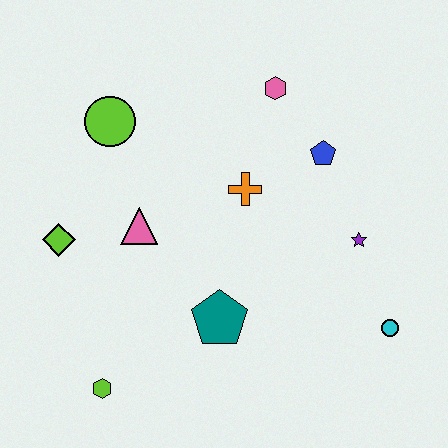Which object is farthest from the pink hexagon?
The lime hexagon is farthest from the pink hexagon.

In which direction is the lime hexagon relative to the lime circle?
The lime hexagon is below the lime circle.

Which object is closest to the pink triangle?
The lime diamond is closest to the pink triangle.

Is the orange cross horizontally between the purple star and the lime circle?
Yes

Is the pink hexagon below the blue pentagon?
No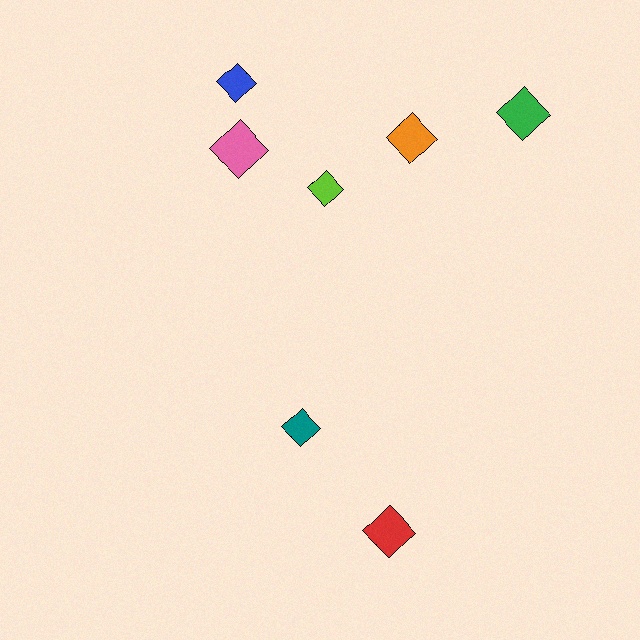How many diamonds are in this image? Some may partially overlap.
There are 7 diamonds.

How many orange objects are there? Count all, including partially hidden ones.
There is 1 orange object.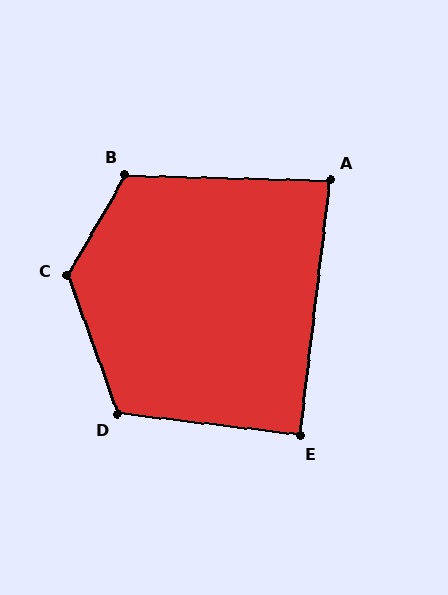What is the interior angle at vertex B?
Approximately 118 degrees (obtuse).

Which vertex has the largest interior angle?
C, at approximately 131 degrees.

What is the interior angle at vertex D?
Approximately 117 degrees (obtuse).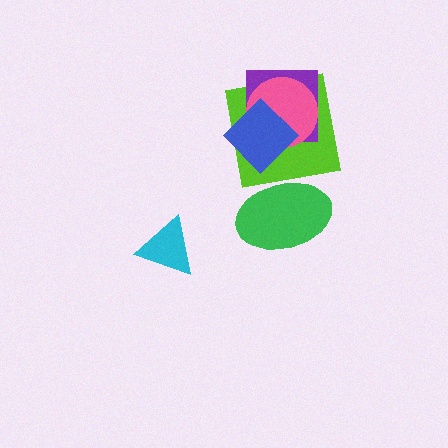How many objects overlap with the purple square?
3 objects overlap with the purple square.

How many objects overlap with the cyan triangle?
0 objects overlap with the cyan triangle.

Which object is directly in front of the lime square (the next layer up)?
The purple square is directly in front of the lime square.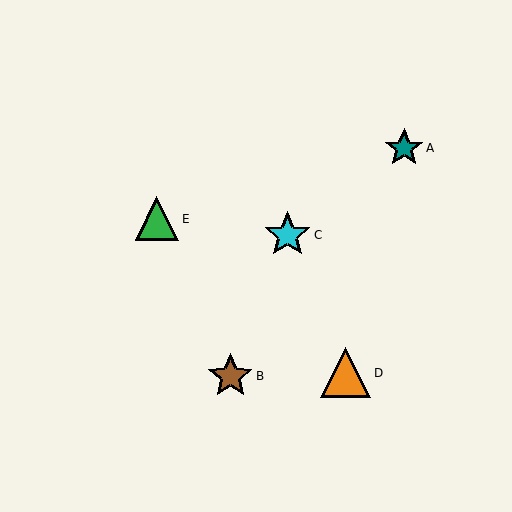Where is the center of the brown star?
The center of the brown star is at (230, 376).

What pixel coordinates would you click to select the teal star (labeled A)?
Click at (404, 148) to select the teal star A.